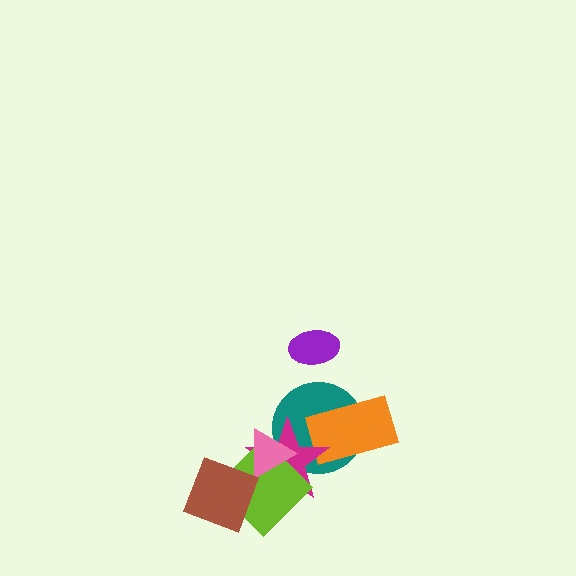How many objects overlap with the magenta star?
5 objects overlap with the magenta star.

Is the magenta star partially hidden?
Yes, it is partially covered by another shape.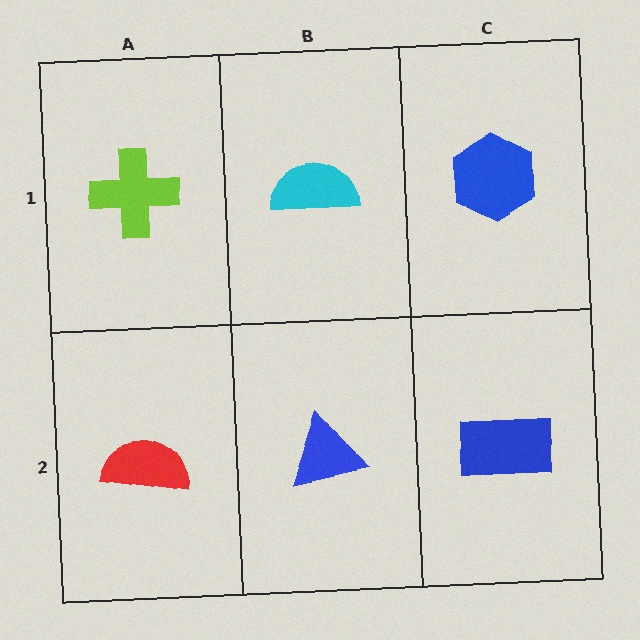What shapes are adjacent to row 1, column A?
A red semicircle (row 2, column A), a cyan semicircle (row 1, column B).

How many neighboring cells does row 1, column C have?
2.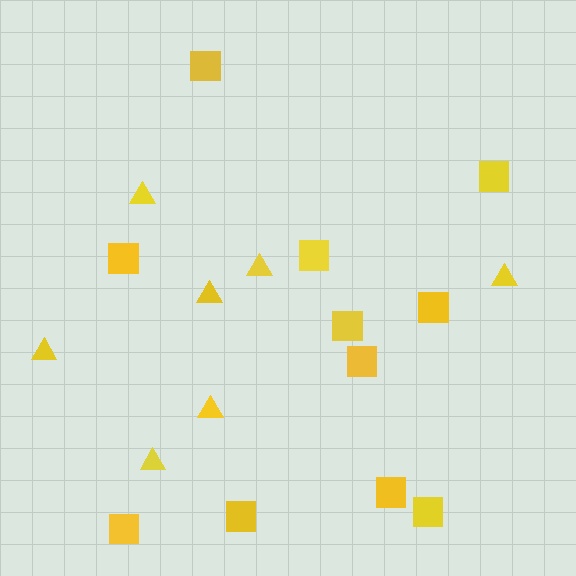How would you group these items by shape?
There are 2 groups: one group of triangles (7) and one group of squares (11).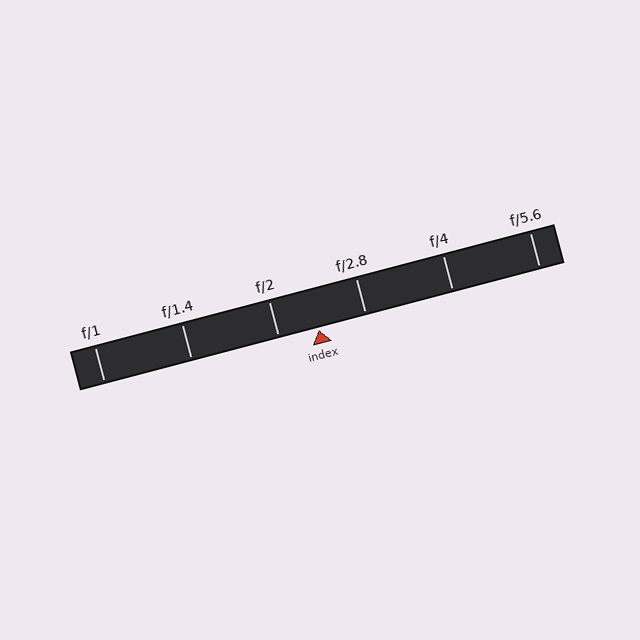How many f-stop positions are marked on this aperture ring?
There are 6 f-stop positions marked.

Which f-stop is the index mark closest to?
The index mark is closest to f/2.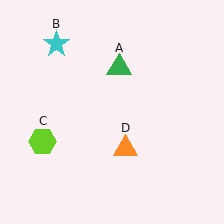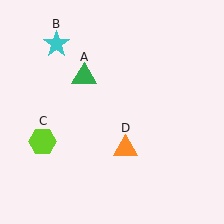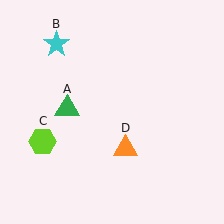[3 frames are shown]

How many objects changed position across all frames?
1 object changed position: green triangle (object A).